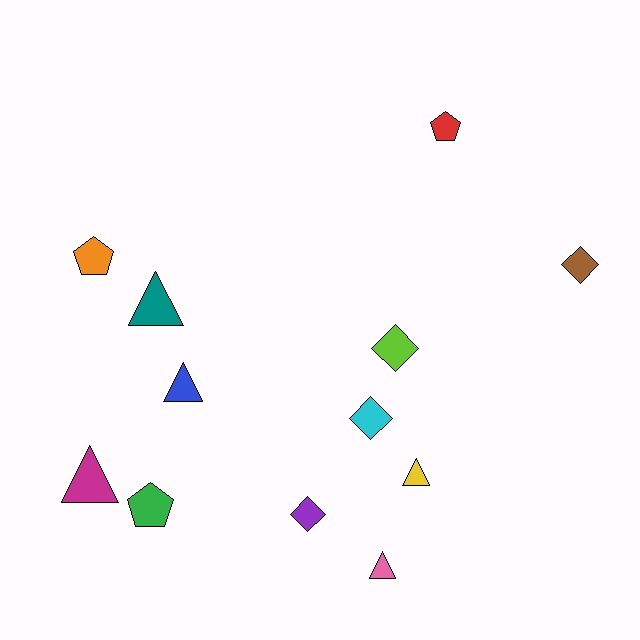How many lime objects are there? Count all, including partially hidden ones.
There is 1 lime object.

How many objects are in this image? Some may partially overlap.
There are 12 objects.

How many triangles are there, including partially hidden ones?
There are 5 triangles.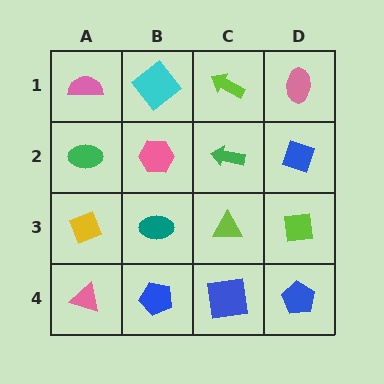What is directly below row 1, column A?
A green ellipse.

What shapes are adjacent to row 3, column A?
A green ellipse (row 2, column A), a pink triangle (row 4, column A), a teal ellipse (row 3, column B).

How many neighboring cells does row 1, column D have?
2.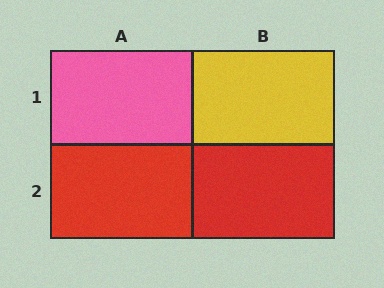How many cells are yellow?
1 cell is yellow.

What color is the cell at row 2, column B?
Red.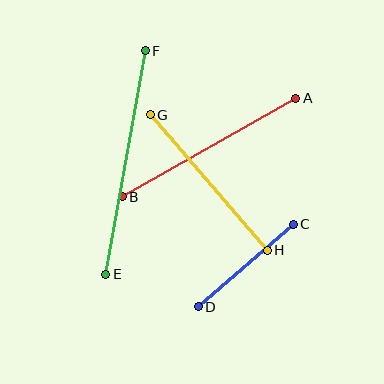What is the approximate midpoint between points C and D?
The midpoint is at approximately (246, 265) pixels.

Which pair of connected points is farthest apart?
Points E and F are farthest apart.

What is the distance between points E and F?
The distance is approximately 227 pixels.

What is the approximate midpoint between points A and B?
The midpoint is at approximately (209, 147) pixels.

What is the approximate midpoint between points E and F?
The midpoint is at approximately (126, 162) pixels.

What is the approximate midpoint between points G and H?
The midpoint is at approximately (209, 182) pixels.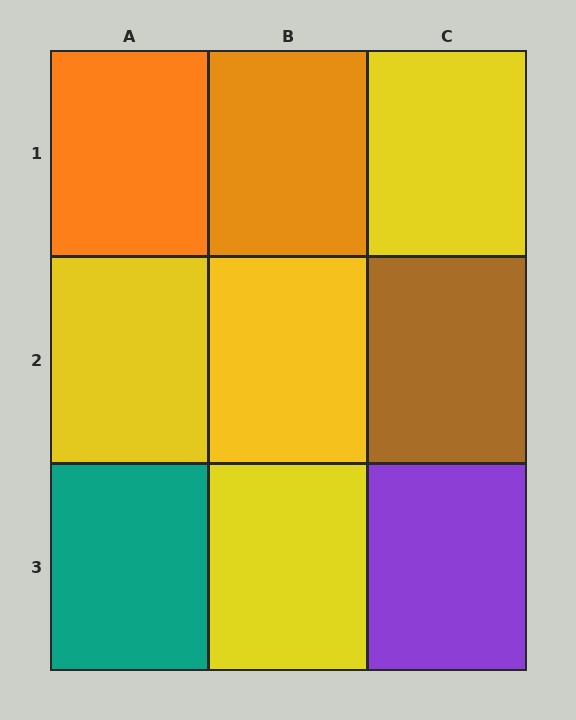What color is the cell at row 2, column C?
Brown.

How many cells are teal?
1 cell is teal.